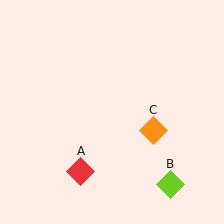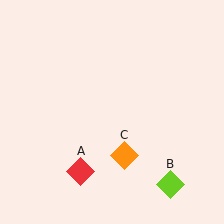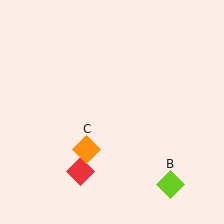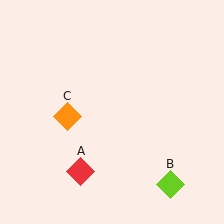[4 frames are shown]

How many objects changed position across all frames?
1 object changed position: orange diamond (object C).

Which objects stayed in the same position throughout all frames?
Red diamond (object A) and lime diamond (object B) remained stationary.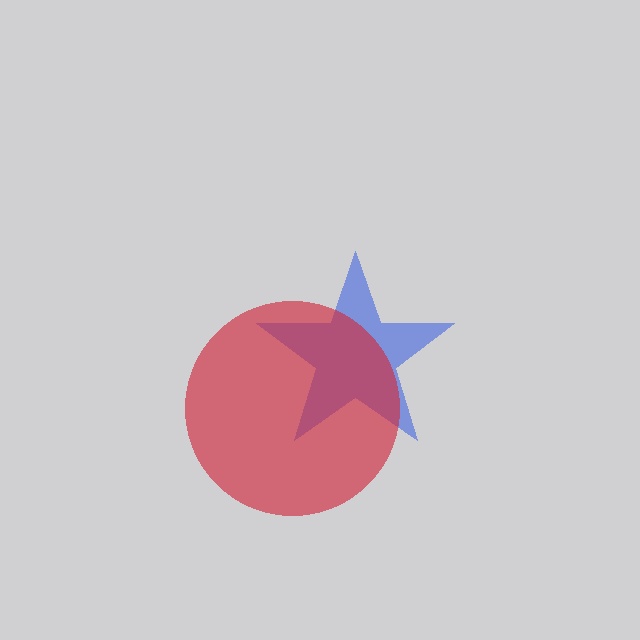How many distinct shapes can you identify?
There are 2 distinct shapes: a blue star, a red circle.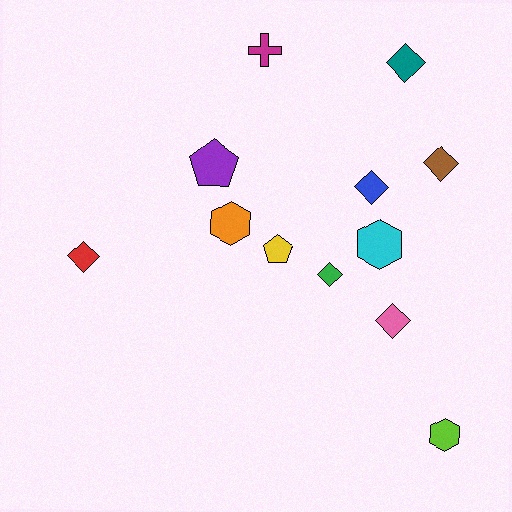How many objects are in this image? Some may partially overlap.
There are 12 objects.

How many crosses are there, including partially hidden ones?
There is 1 cross.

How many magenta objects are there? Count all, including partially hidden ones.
There is 1 magenta object.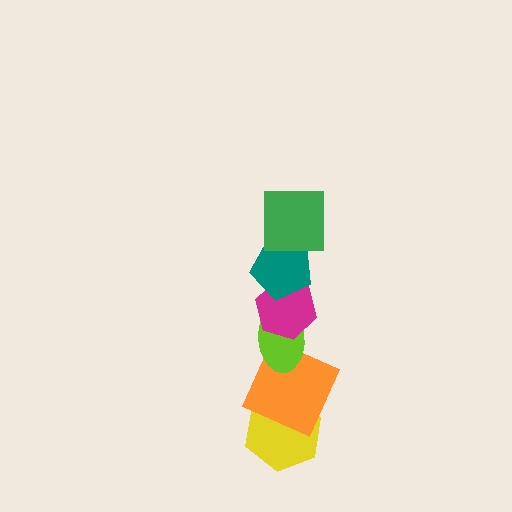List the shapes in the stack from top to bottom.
From top to bottom: the green square, the teal pentagon, the magenta hexagon, the lime ellipse, the orange square, the yellow hexagon.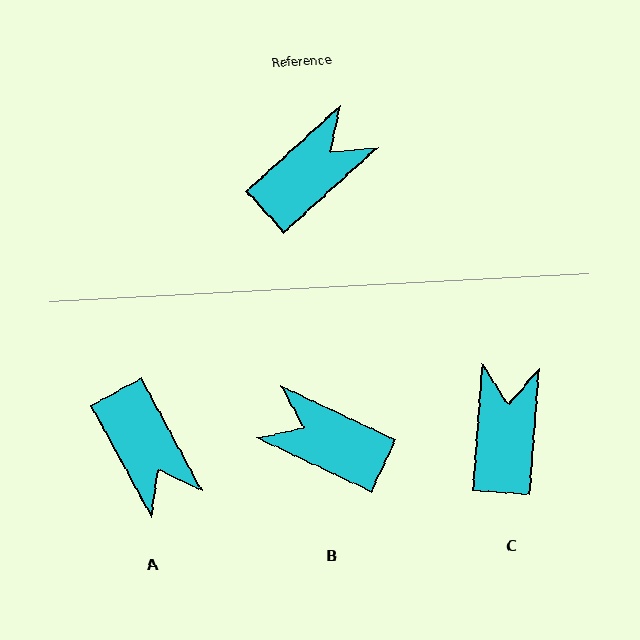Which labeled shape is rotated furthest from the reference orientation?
B, about 113 degrees away.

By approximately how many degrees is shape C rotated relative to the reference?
Approximately 43 degrees counter-clockwise.